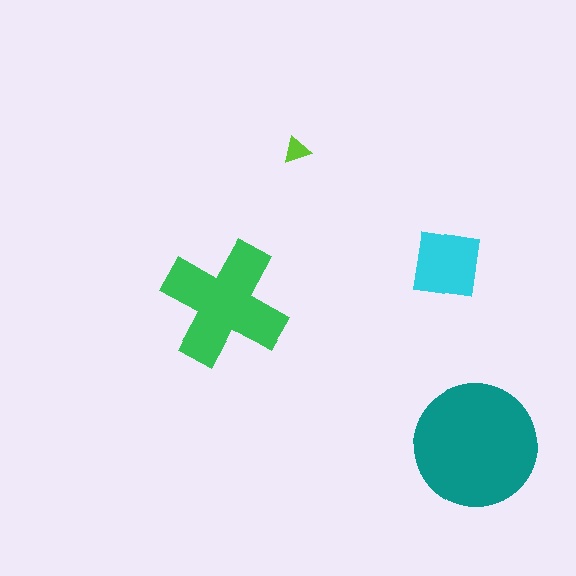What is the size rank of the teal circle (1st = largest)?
1st.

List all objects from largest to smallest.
The teal circle, the green cross, the cyan square, the lime triangle.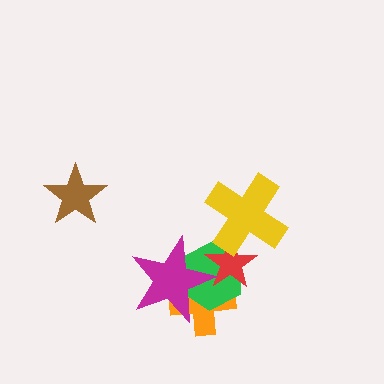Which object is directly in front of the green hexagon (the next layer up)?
The red star is directly in front of the green hexagon.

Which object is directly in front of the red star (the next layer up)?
The magenta star is directly in front of the red star.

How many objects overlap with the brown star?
0 objects overlap with the brown star.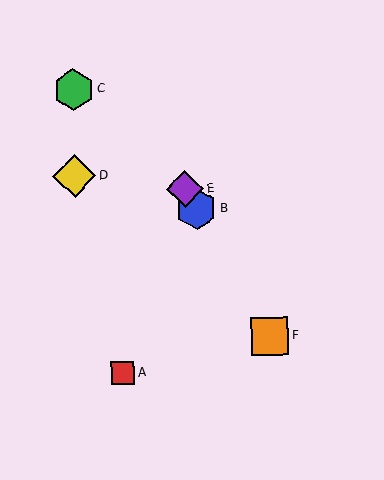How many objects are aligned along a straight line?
3 objects (B, E, F) are aligned along a straight line.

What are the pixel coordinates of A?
Object A is at (123, 373).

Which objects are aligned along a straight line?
Objects B, E, F are aligned along a straight line.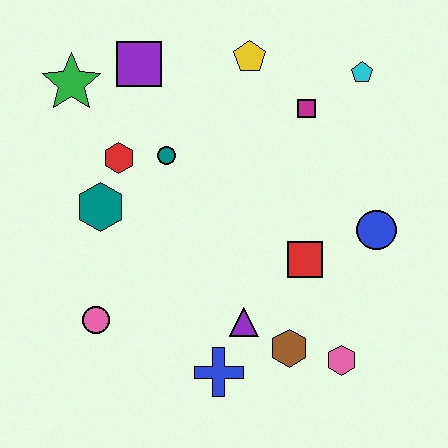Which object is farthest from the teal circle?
The pink hexagon is farthest from the teal circle.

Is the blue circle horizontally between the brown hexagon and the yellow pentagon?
No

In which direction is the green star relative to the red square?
The green star is to the left of the red square.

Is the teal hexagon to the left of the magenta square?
Yes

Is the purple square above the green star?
Yes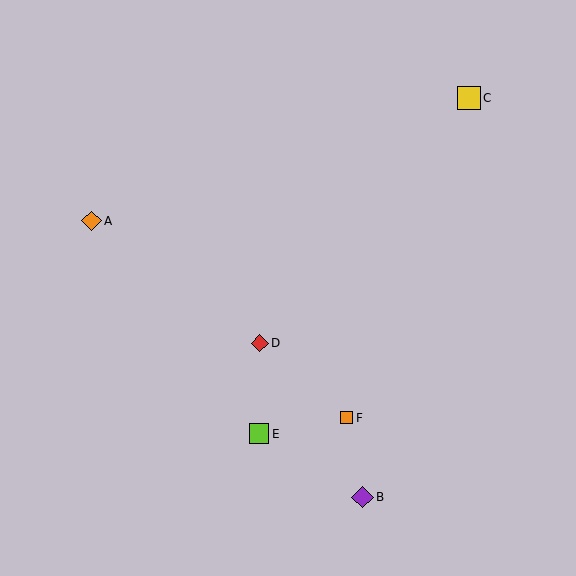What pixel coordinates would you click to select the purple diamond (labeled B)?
Click at (363, 497) to select the purple diamond B.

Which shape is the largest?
The yellow square (labeled C) is the largest.